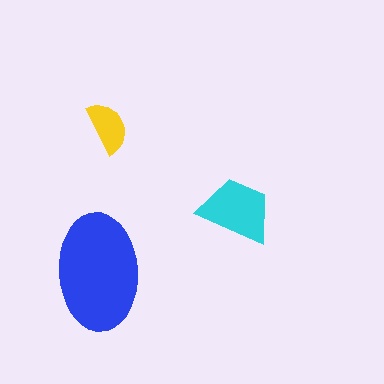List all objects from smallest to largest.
The yellow semicircle, the cyan trapezoid, the blue ellipse.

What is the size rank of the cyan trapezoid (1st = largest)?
2nd.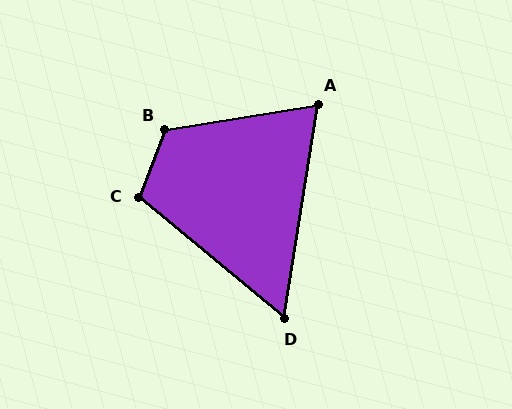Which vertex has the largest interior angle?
B, at approximately 121 degrees.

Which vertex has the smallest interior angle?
D, at approximately 59 degrees.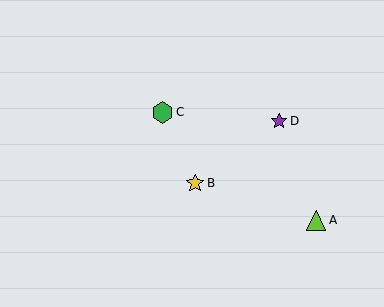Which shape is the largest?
The green hexagon (labeled C) is the largest.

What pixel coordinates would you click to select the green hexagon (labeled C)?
Click at (163, 112) to select the green hexagon C.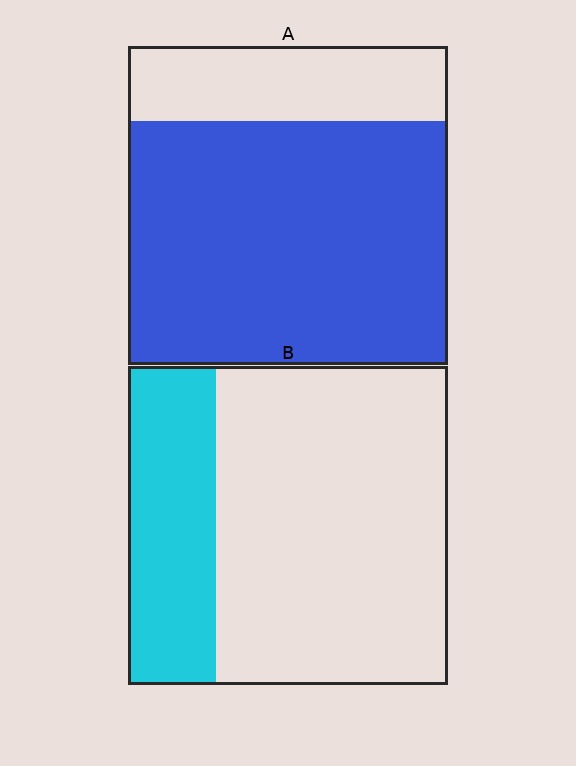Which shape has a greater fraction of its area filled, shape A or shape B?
Shape A.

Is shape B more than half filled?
No.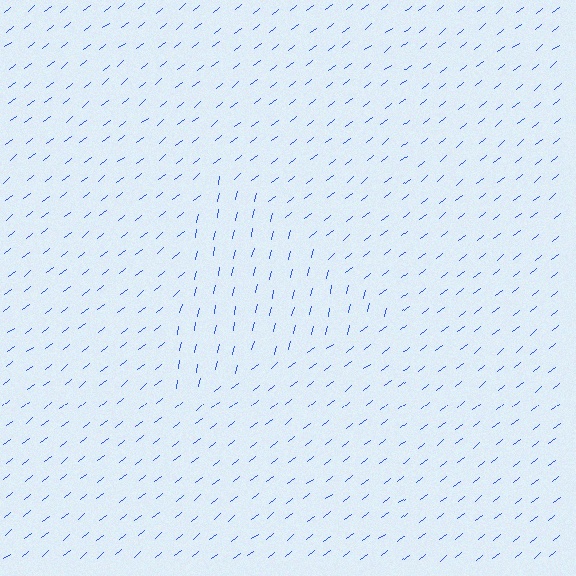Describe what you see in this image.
The image is filled with small blue line segments. A triangle region in the image has lines oriented differently from the surrounding lines, creating a visible texture boundary.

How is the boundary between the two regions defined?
The boundary is defined purely by a change in line orientation (approximately 38 degrees difference). All lines are the same color and thickness.